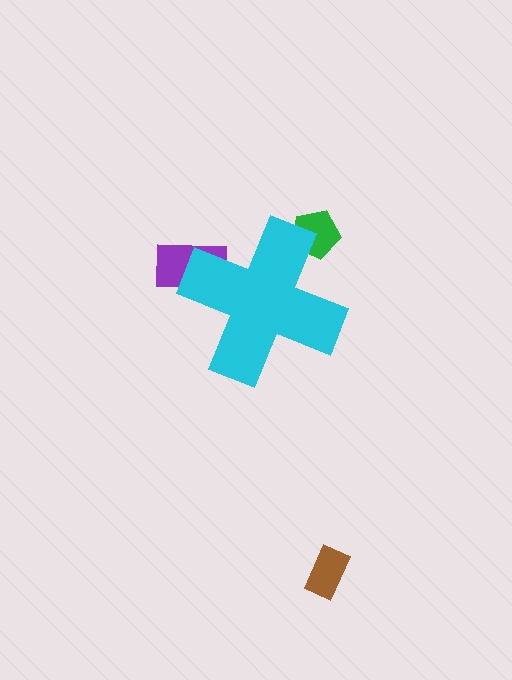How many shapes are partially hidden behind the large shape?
2 shapes are partially hidden.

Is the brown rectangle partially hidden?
No, the brown rectangle is fully visible.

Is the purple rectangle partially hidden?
Yes, the purple rectangle is partially hidden behind the cyan cross.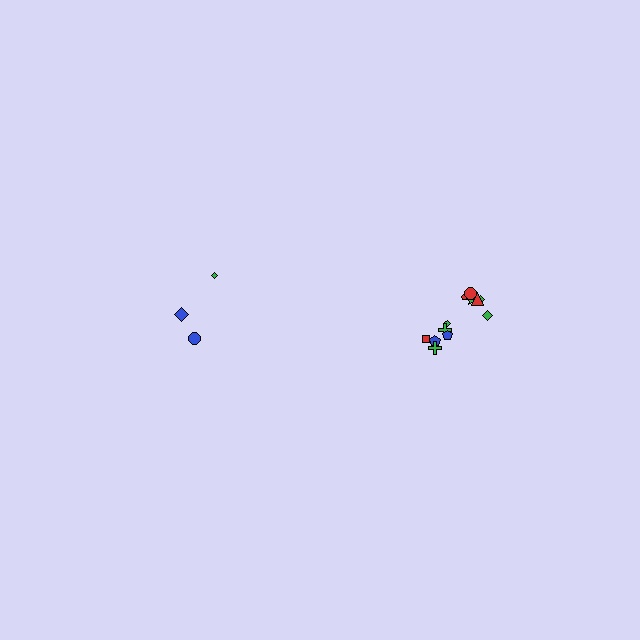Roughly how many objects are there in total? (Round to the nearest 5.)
Roughly 15 objects in total.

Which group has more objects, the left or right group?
The right group.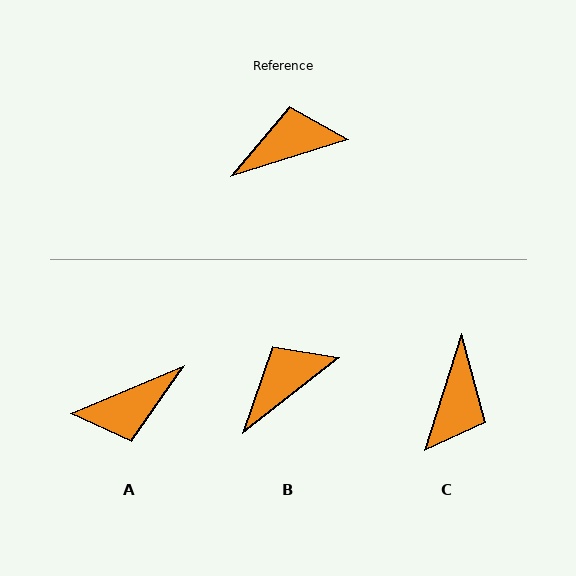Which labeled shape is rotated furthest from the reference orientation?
A, about 175 degrees away.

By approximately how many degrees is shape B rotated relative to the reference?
Approximately 20 degrees counter-clockwise.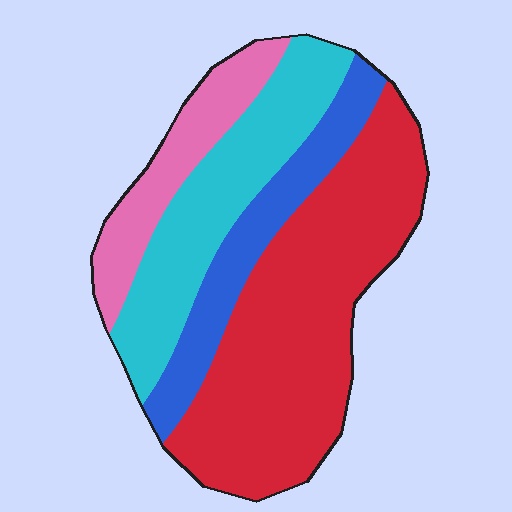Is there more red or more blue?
Red.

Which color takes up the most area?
Red, at roughly 45%.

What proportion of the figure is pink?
Pink covers 14% of the figure.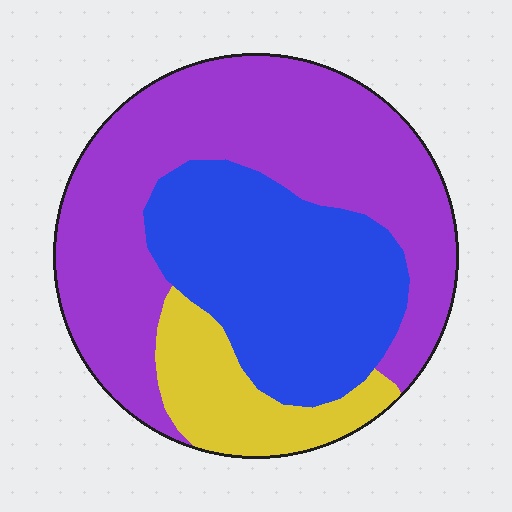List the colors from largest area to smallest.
From largest to smallest: purple, blue, yellow.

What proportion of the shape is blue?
Blue covers 33% of the shape.